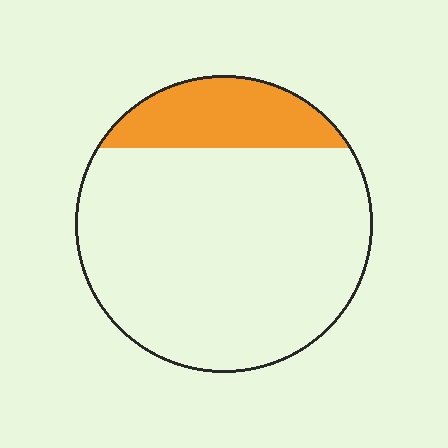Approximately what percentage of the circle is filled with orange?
Approximately 20%.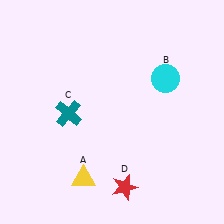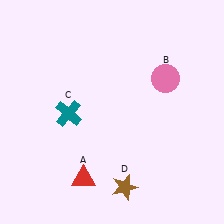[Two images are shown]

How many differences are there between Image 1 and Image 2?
There are 3 differences between the two images.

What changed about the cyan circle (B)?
In Image 1, B is cyan. In Image 2, it changed to pink.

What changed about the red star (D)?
In Image 1, D is red. In Image 2, it changed to brown.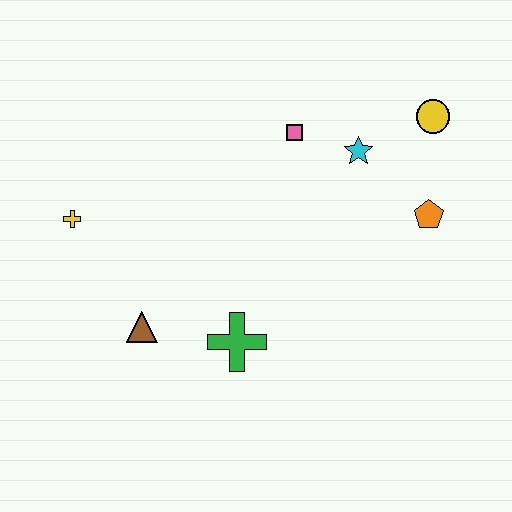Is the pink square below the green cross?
No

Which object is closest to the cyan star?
The pink square is closest to the cyan star.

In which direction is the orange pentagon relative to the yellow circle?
The orange pentagon is below the yellow circle.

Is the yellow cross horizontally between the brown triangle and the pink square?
No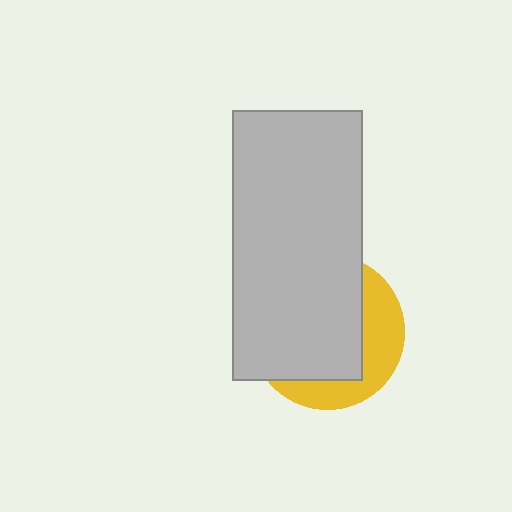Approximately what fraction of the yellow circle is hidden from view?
Roughly 67% of the yellow circle is hidden behind the light gray rectangle.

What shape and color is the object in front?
The object in front is a light gray rectangle.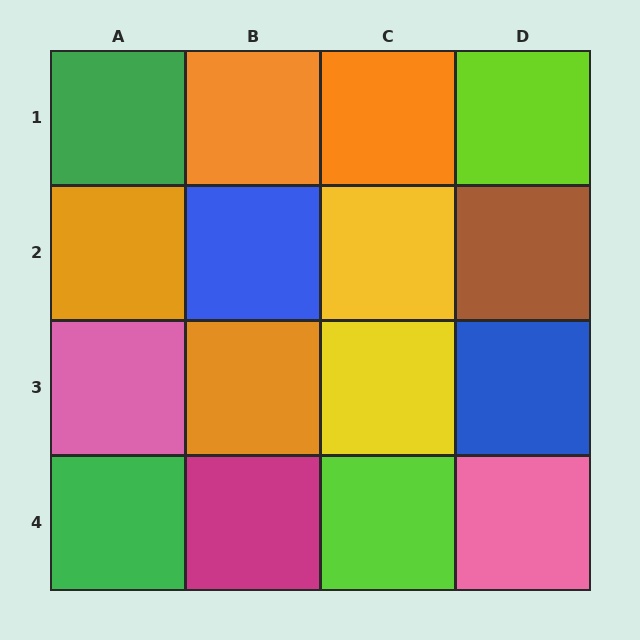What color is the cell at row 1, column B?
Orange.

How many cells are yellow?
2 cells are yellow.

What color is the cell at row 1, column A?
Green.